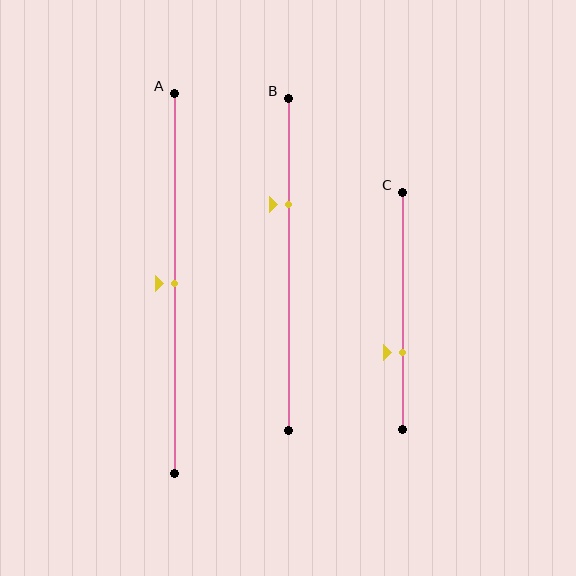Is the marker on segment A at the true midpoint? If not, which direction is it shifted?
Yes, the marker on segment A is at the true midpoint.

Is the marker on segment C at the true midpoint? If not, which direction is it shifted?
No, the marker on segment C is shifted downward by about 17% of the segment length.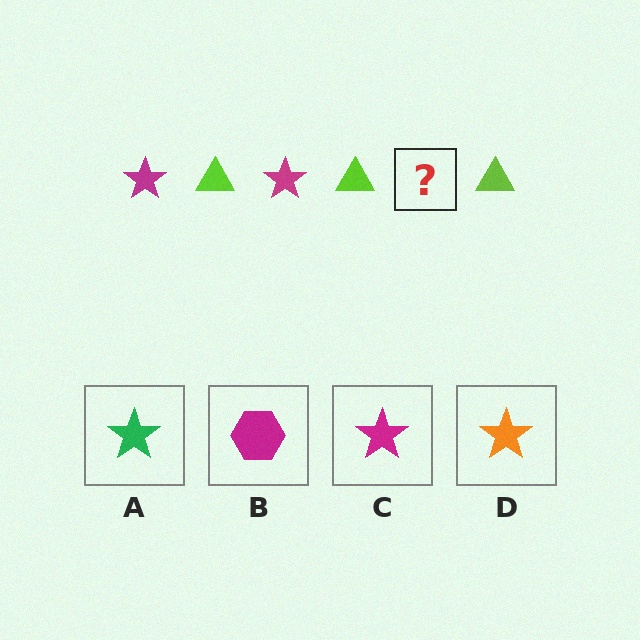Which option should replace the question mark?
Option C.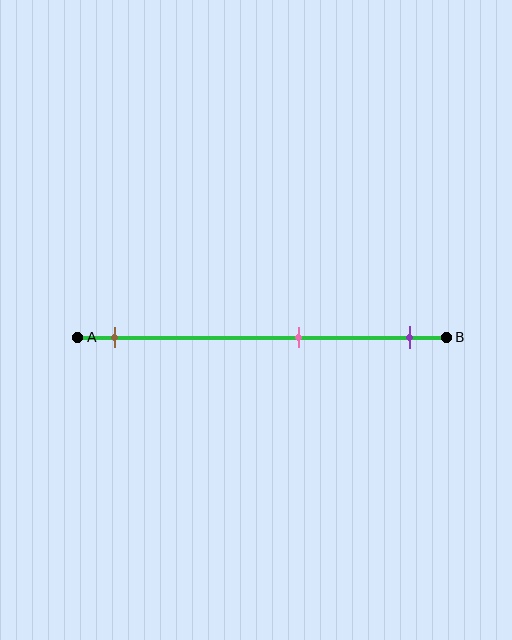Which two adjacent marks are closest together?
The pink and purple marks are the closest adjacent pair.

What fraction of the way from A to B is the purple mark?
The purple mark is approximately 90% (0.9) of the way from A to B.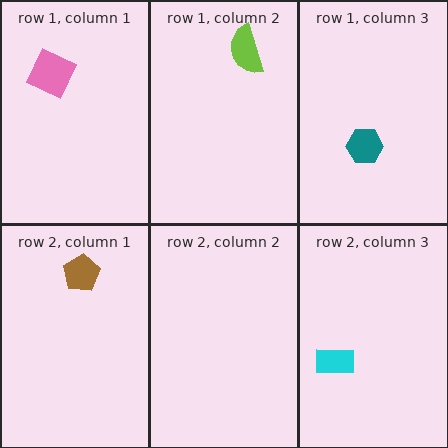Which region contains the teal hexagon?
The row 1, column 3 region.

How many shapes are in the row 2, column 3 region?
1.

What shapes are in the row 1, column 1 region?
The pink square.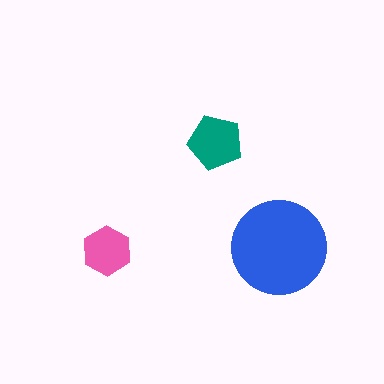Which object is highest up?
The teal pentagon is topmost.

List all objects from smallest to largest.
The pink hexagon, the teal pentagon, the blue circle.